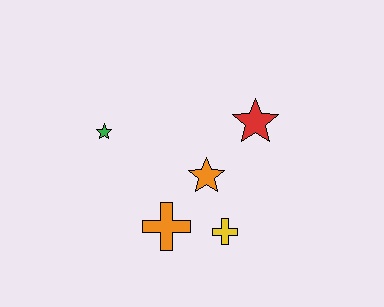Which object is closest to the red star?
The orange star is closest to the red star.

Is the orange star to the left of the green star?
No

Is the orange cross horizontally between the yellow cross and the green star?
Yes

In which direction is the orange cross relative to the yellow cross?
The orange cross is to the left of the yellow cross.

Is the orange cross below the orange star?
Yes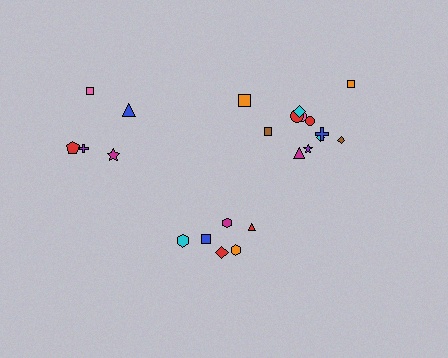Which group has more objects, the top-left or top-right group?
The top-right group.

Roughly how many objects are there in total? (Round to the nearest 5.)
Roughly 25 objects in total.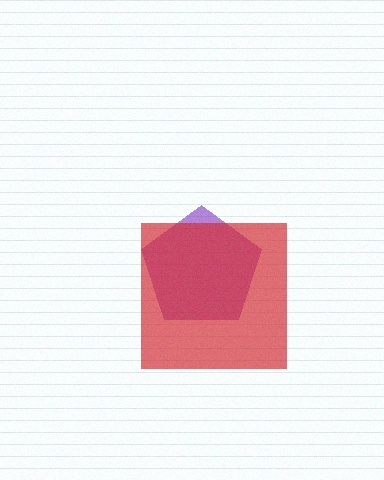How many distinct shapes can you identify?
There are 2 distinct shapes: a purple pentagon, a red square.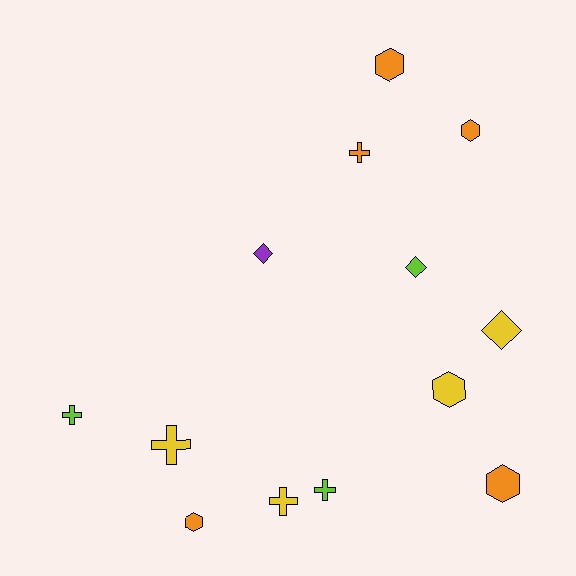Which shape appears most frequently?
Hexagon, with 5 objects.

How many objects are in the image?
There are 13 objects.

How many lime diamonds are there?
There is 1 lime diamond.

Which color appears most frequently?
Orange, with 5 objects.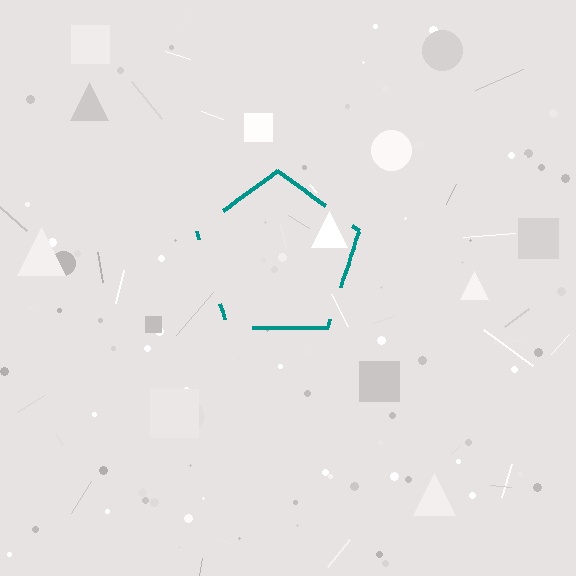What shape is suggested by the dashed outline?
The dashed outline suggests a pentagon.